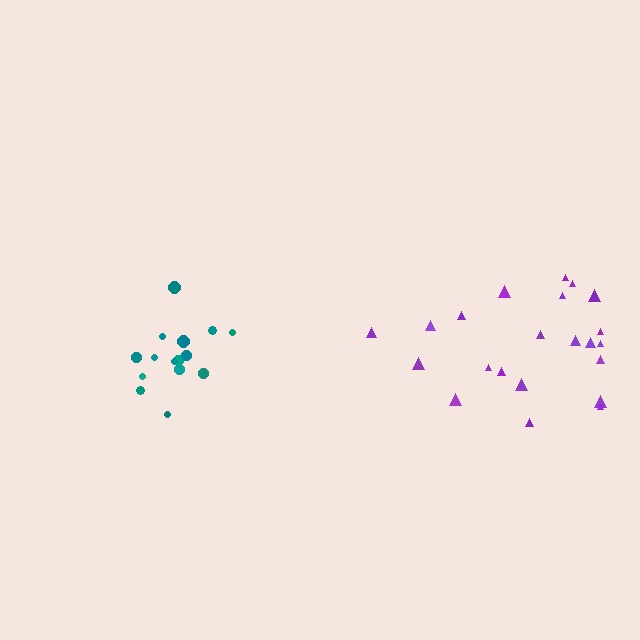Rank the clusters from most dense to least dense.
teal, purple.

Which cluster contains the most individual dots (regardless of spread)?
Purple (22).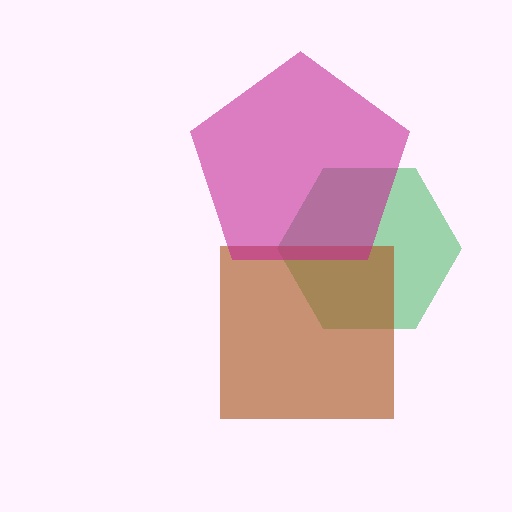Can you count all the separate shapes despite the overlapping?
Yes, there are 3 separate shapes.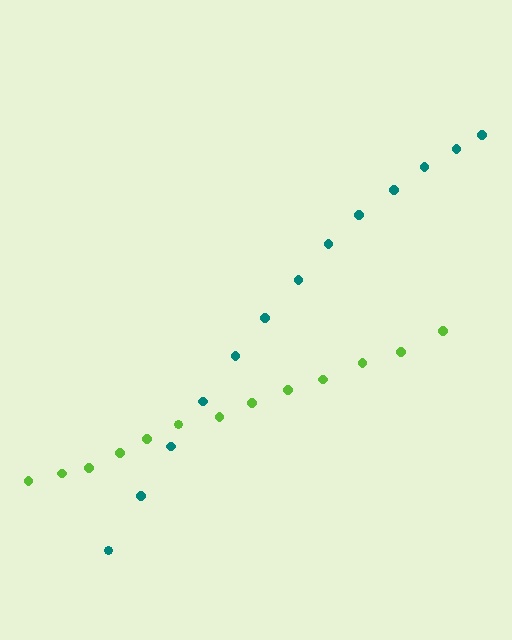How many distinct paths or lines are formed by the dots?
There are 2 distinct paths.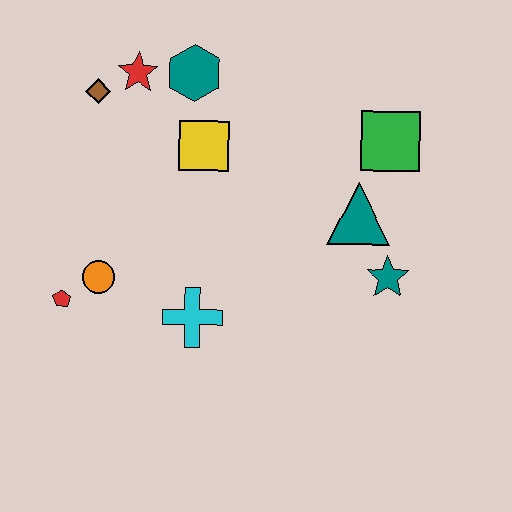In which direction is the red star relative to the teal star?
The red star is to the left of the teal star.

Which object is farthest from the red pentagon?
The green square is farthest from the red pentagon.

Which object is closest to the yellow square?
The teal hexagon is closest to the yellow square.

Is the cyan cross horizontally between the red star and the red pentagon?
No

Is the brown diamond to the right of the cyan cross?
No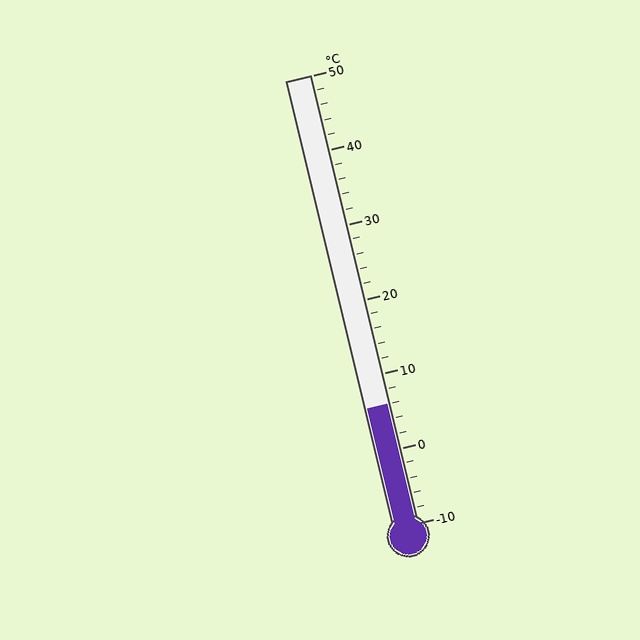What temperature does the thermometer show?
The thermometer shows approximately 6°C.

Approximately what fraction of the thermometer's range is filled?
The thermometer is filled to approximately 25% of its range.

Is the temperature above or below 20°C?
The temperature is below 20°C.